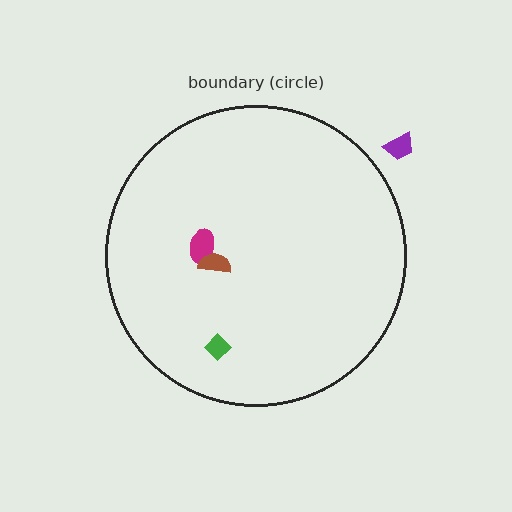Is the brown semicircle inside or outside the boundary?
Inside.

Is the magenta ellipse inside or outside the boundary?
Inside.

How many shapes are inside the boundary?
3 inside, 1 outside.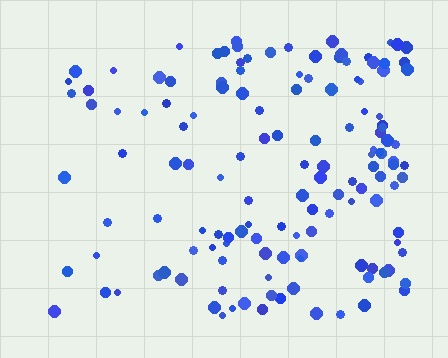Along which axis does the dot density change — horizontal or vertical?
Horizontal.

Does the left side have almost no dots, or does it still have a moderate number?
Still a moderate number, just noticeably fewer than the right.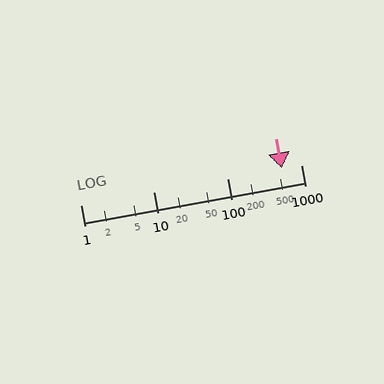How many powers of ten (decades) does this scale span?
The scale spans 3 decades, from 1 to 1000.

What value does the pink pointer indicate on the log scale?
The pointer indicates approximately 550.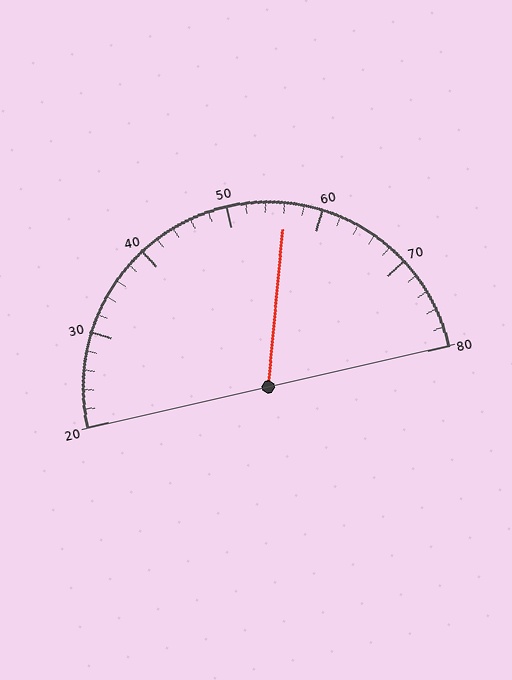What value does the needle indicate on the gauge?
The needle indicates approximately 56.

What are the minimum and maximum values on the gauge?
The gauge ranges from 20 to 80.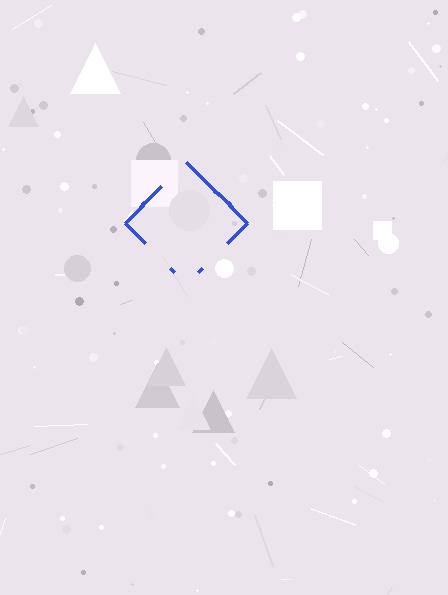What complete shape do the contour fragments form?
The contour fragments form a diamond.